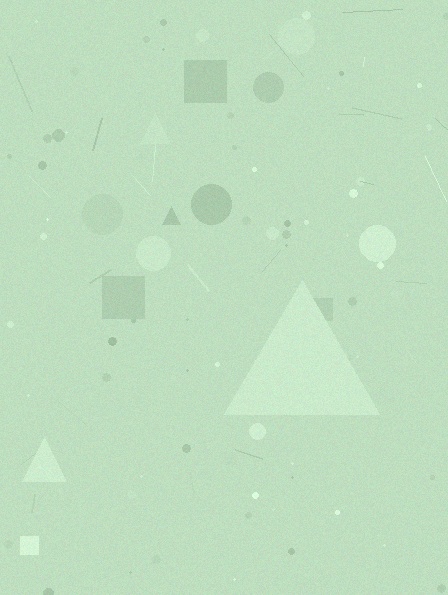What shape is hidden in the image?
A triangle is hidden in the image.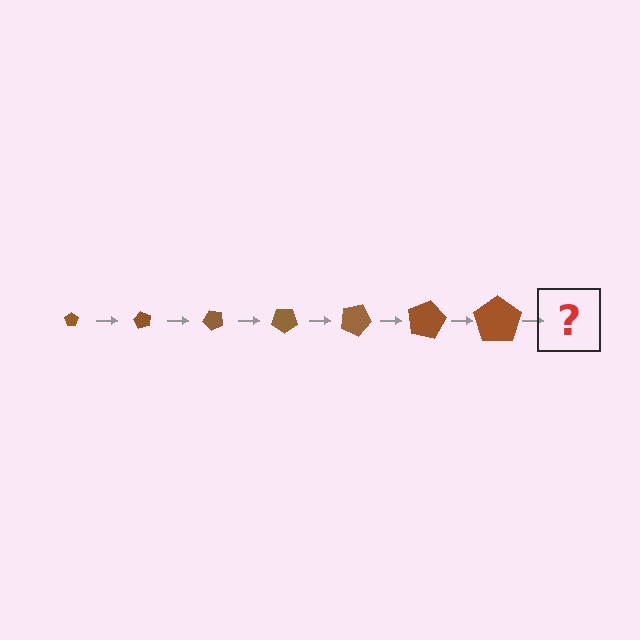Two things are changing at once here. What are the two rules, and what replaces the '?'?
The two rules are that the pentagon grows larger each step and it rotates 60 degrees each step. The '?' should be a pentagon, larger than the previous one and rotated 420 degrees from the start.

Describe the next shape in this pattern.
It should be a pentagon, larger than the previous one and rotated 420 degrees from the start.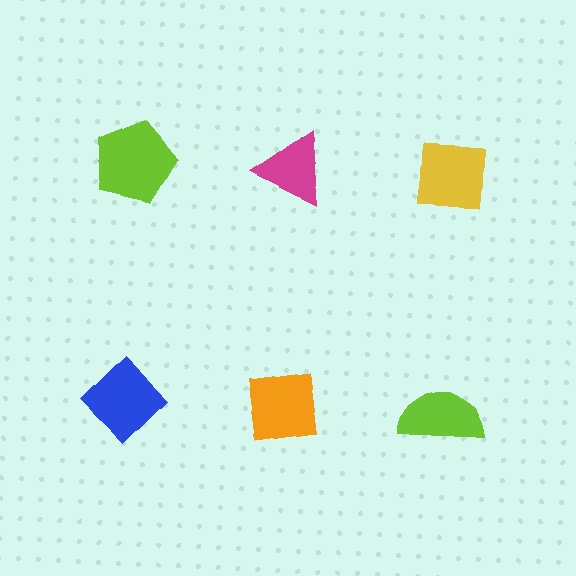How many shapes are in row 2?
3 shapes.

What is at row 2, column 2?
An orange square.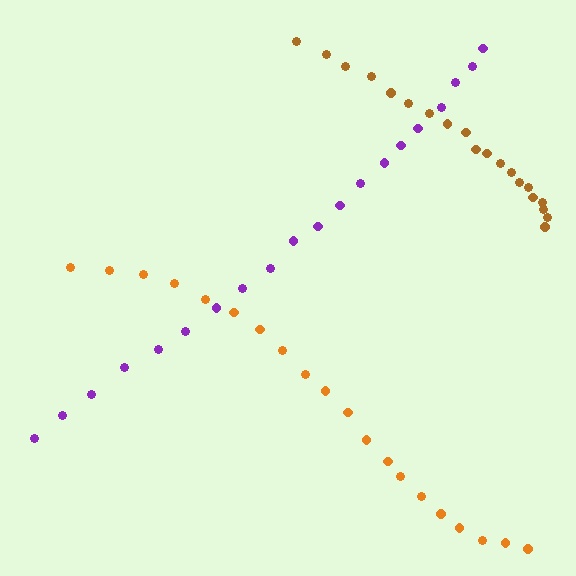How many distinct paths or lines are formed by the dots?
There are 3 distinct paths.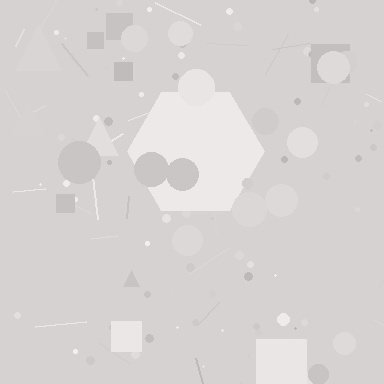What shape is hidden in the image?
A hexagon is hidden in the image.